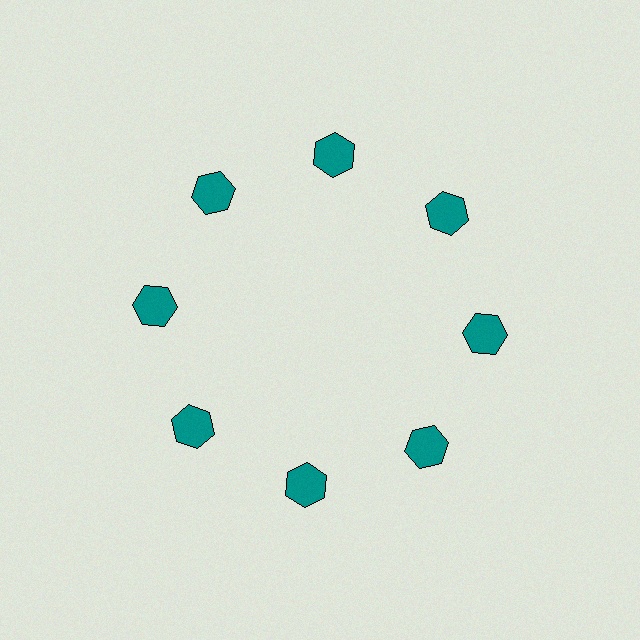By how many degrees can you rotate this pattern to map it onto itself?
The pattern maps onto itself every 45 degrees of rotation.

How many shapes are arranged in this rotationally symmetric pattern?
There are 8 shapes, arranged in 8 groups of 1.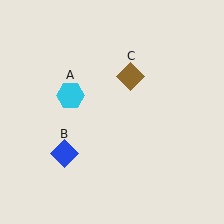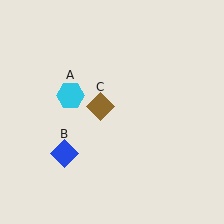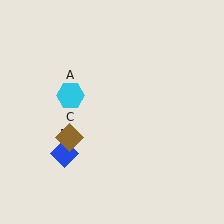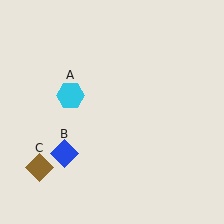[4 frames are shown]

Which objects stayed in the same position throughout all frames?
Cyan hexagon (object A) and blue diamond (object B) remained stationary.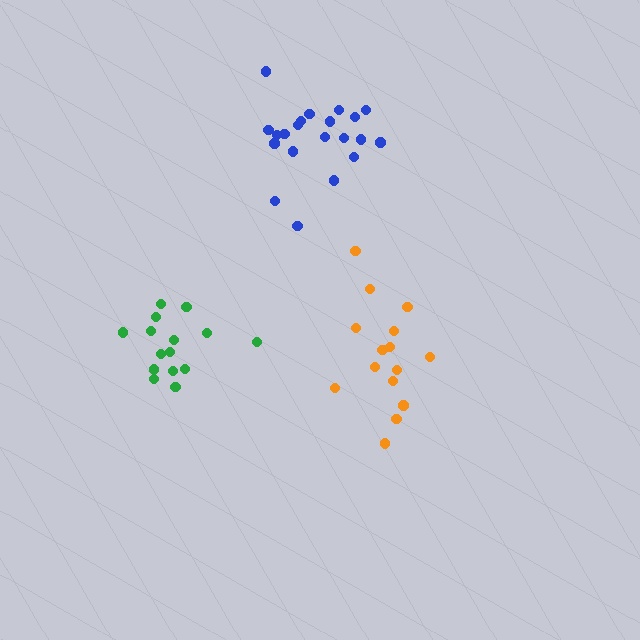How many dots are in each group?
Group 1: 15 dots, Group 2: 15 dots, Group 3: 21 dots (51 total).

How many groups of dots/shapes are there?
There are 3 groups.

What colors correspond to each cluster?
The clusters are colored: green, orange, blue.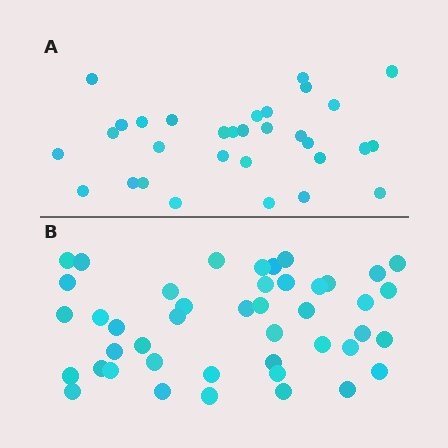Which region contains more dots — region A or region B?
Region B (the bottom region) has more dots.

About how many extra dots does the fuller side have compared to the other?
Region B has approximately 15 more dots than region A.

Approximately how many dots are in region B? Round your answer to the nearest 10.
About 40 dots. (The exact count is 44, which rounds to 40.)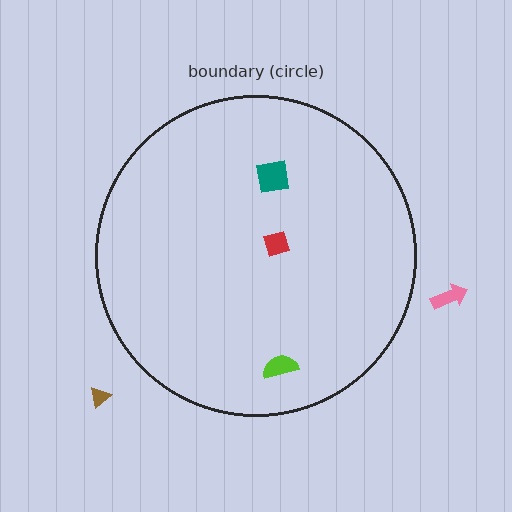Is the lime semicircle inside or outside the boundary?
Inside.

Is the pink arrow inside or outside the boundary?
Outside.